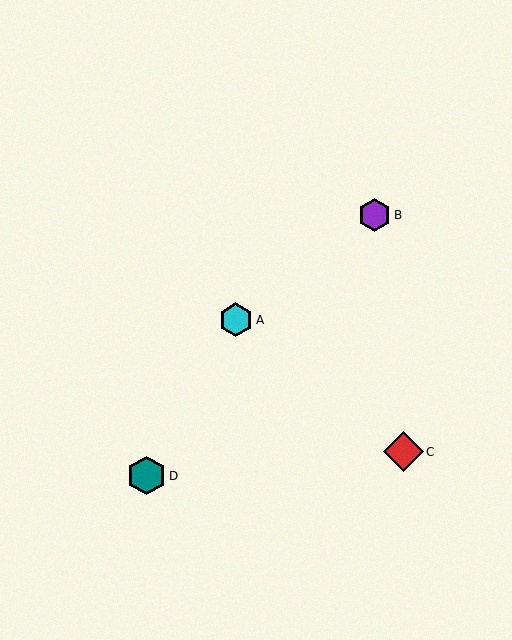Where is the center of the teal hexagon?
The center of the teal hexagon is at (147, 476).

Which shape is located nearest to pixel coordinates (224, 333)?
The cyan hexagon (labeled A) at (236, 320) is nearest to that location.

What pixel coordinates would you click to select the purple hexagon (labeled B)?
Click at (374, 215) to select the purple hexagon B.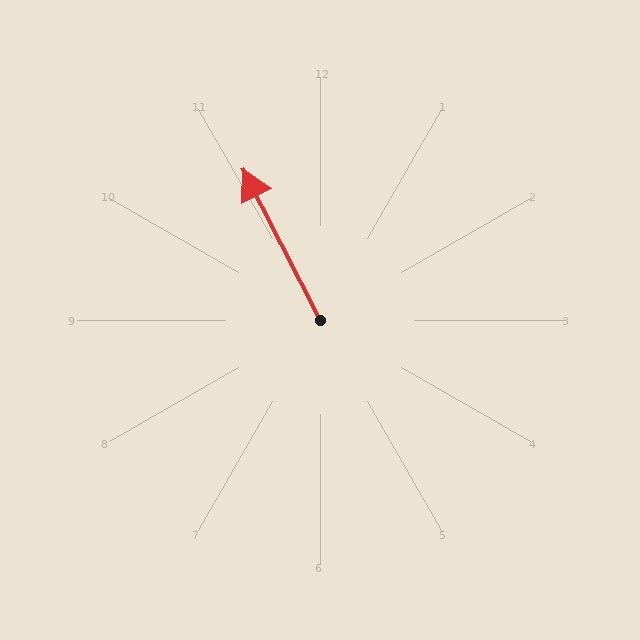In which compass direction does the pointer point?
Northwest.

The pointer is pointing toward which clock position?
Roughly 11 o'clock.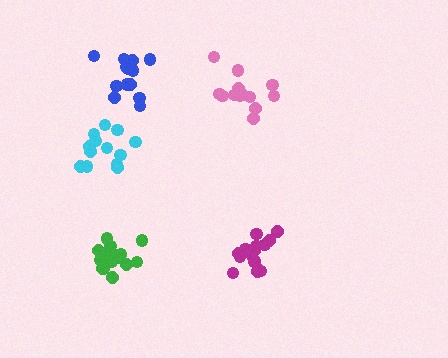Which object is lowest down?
The green cluster is bottommost.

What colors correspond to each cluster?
The clusters are colored: green, cyan, magenta, pink, blue.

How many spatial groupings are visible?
There are 5 spatial groupings.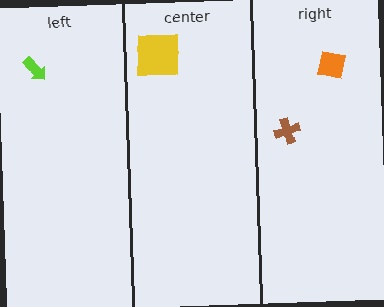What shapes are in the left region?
The lime arrow.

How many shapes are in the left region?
1.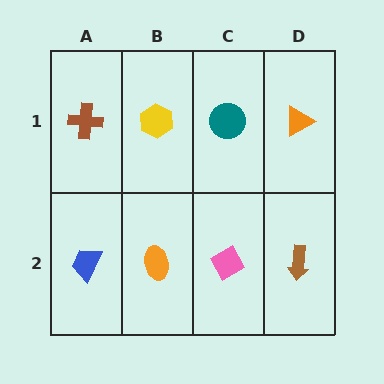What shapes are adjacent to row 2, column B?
A yellow hexagon (row 1, column B), a blue trapezoid (row 2, column A), a pink diamond (row 2, column C).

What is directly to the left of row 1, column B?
A brown cross.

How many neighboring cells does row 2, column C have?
3.